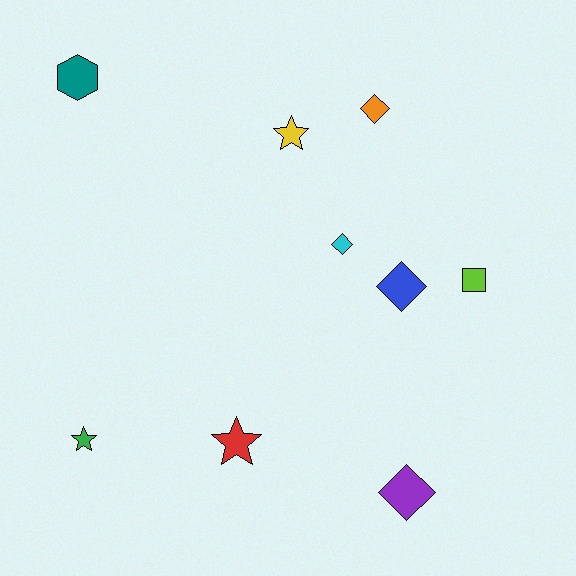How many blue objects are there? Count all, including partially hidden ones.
There is 1 blue object.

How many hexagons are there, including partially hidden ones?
There is 1 hexagon.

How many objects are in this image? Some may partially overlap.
There are 9 objects.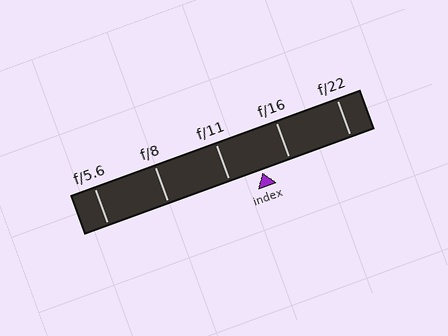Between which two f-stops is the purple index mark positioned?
The index mark is between f/11 and f/16.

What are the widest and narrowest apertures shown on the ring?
The widest aperture shown is f/5.6 and the narrowest is f/22.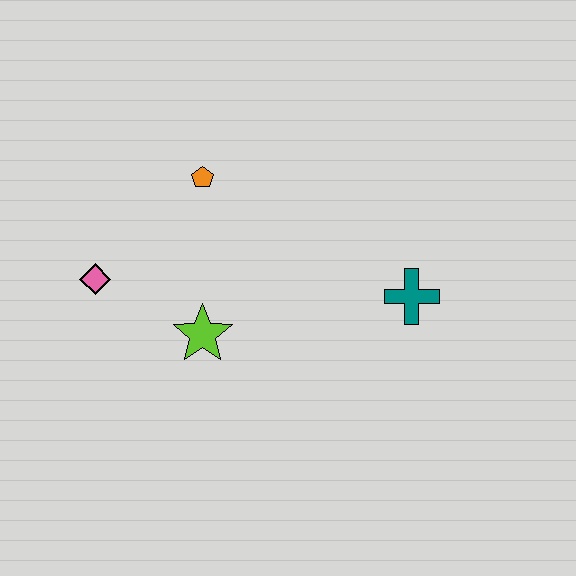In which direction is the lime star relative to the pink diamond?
The lime star is to the right of the pink diamond.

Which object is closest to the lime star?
The pink diamond is closest to the lime star.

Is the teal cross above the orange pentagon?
No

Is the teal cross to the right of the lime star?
Yes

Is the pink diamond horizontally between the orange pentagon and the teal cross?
No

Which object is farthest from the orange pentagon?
The teal cross is farthest from the orange pentagon.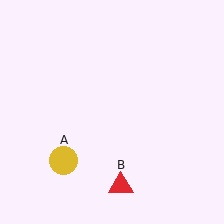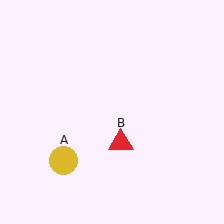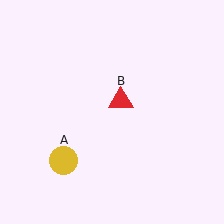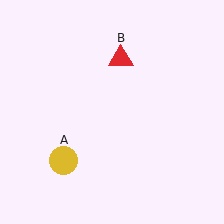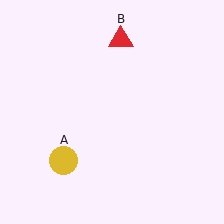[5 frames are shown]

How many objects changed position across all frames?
1 object changed position: red triangle (object B).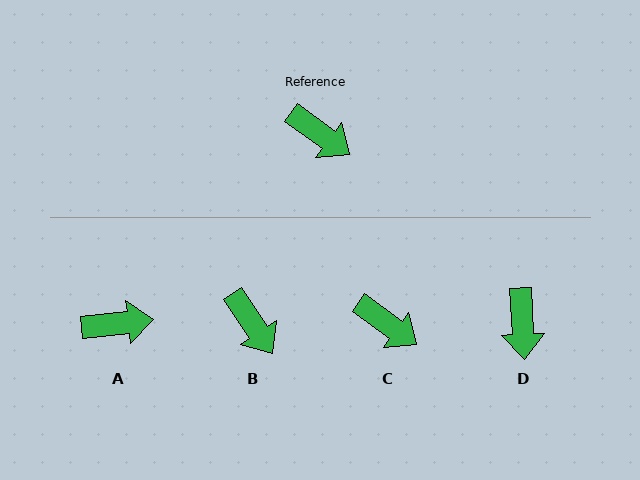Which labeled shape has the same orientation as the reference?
C.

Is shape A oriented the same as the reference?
No, it is off by about 42 degrees.